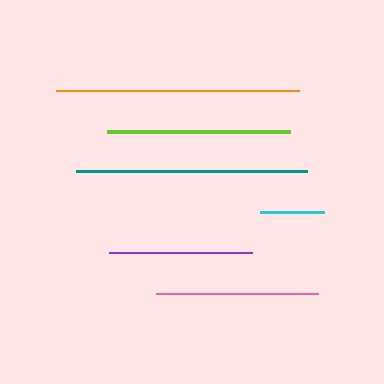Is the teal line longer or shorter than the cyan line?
The teal line is longer than the cyan line.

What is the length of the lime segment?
The lime segment is approximately 184 pixels long.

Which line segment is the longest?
The orange line is the longest at approximately 244 pixels.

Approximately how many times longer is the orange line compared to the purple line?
The orange line is approximately 1.7 times the length of the purple line.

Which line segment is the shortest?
The cyan line is the shortest at approximately 64 pixels.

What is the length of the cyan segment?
The cyan segment is approximately 64 pixels long.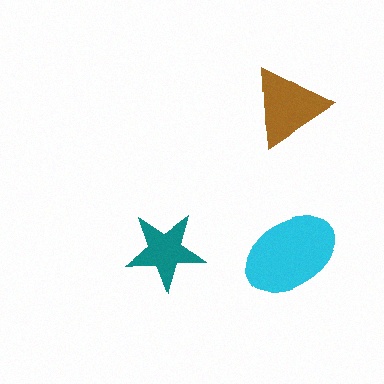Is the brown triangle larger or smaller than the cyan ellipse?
Smaller.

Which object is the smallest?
The teal star.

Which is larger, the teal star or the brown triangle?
The brown triangle.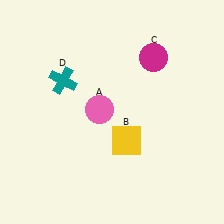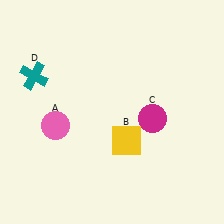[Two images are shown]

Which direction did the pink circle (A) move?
The pink circle (A) moved left.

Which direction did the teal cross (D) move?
The teal cross (D) moved left.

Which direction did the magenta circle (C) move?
The magenta circle (C) moved down.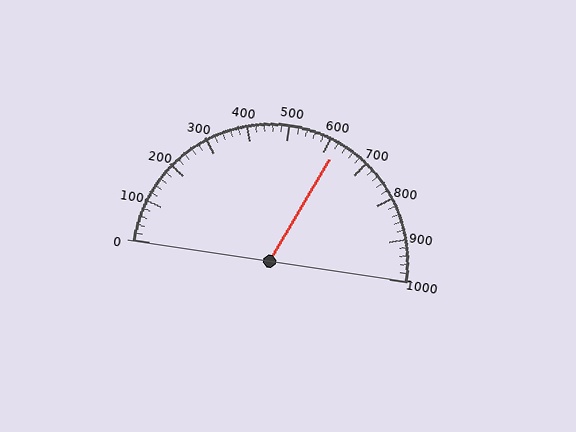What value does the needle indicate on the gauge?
The needle indicates approximately 620.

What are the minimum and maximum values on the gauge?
The gauge ranges from 0 to 1000.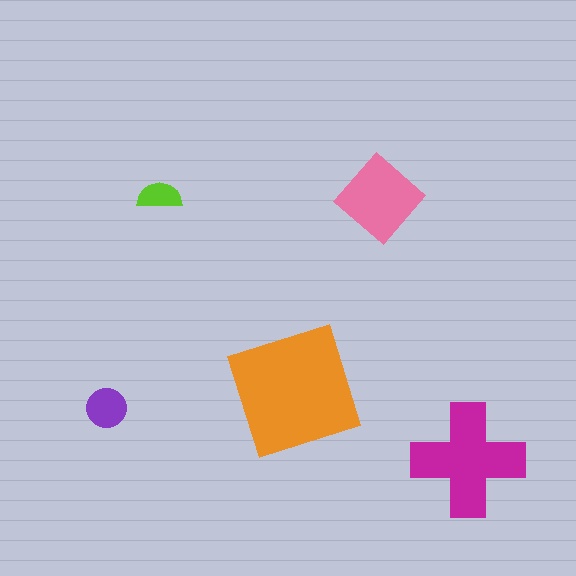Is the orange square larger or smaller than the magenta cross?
Larger.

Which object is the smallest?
The lime semicircle.